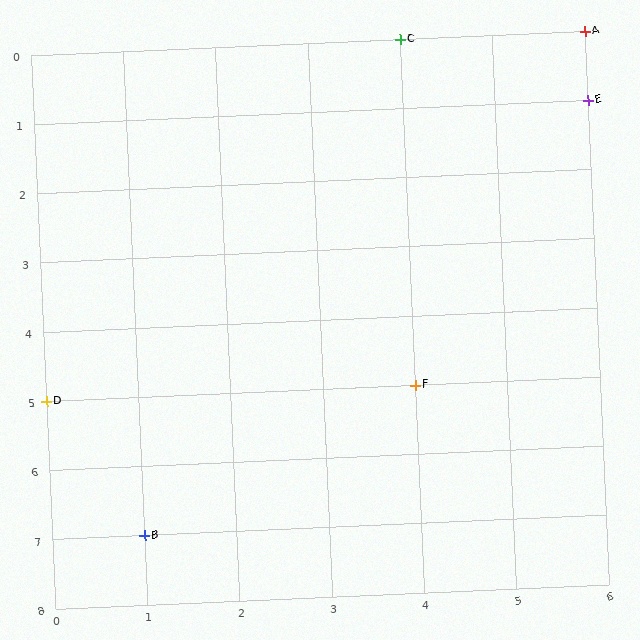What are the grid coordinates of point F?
Point F is at grid coordinates (4, 5).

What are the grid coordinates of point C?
Point C is at grid coordinates (4, 0).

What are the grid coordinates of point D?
Point D is at grid coordinates (0, 5).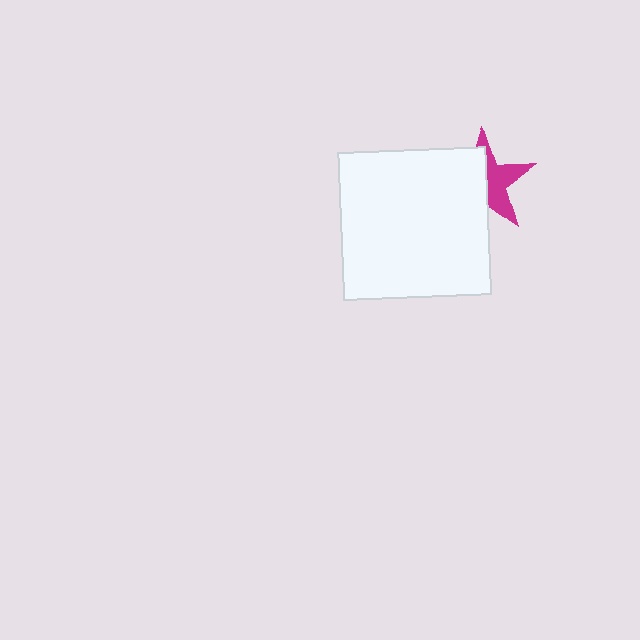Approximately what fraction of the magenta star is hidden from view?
Roughly 54% of the magenta star is hidden behind the white square.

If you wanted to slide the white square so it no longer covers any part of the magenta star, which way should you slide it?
Slide it left — that is the most direct way to separate the two shapes.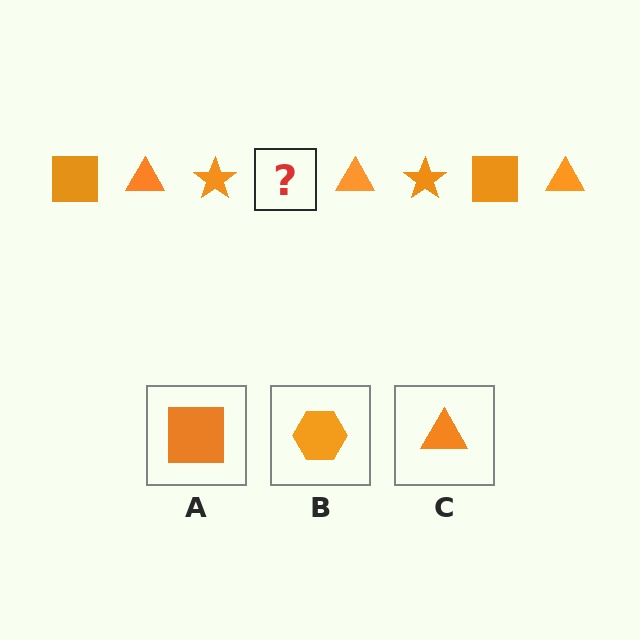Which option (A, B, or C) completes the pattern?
A.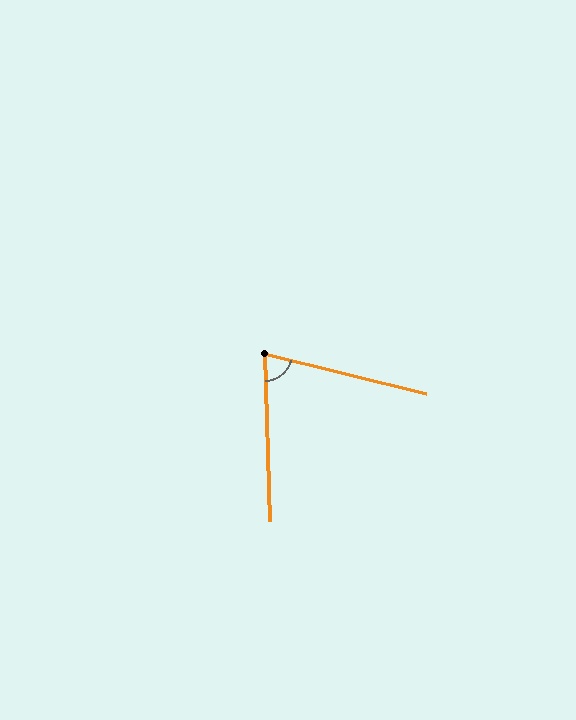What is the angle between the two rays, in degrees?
Approximately 74 degrees.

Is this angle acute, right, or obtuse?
It is acute.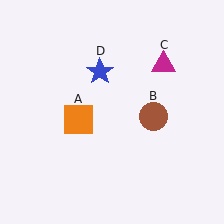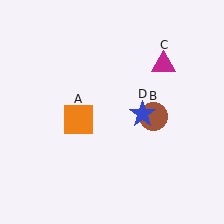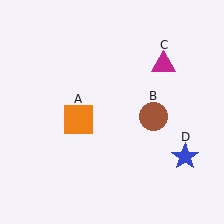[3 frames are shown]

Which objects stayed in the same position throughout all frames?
Orange square (object A) and brown circle (object B) and magenta triangle (object C) remained stationary.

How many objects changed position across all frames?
1 object changed position: blue star (object D).